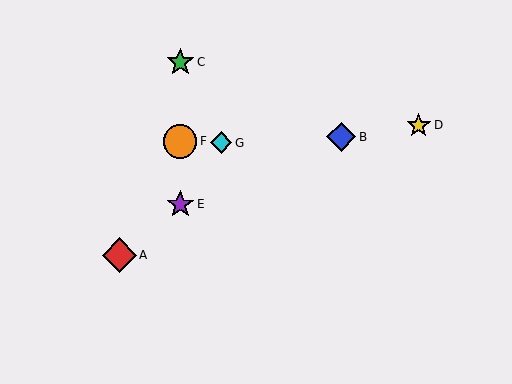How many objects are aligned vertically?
3 objects (C, E, F) are aligned vertically.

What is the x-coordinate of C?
Object C is at x≈180.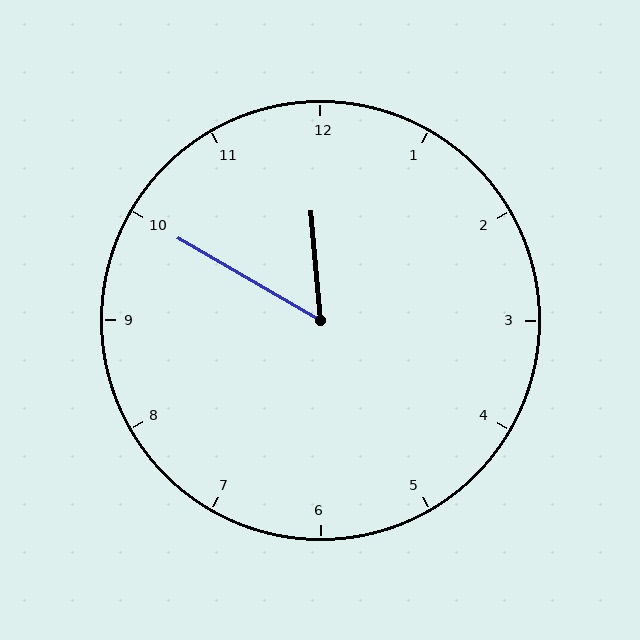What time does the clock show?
11:50.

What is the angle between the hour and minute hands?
Approximately 55 degrees.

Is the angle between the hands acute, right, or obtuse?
It is acute.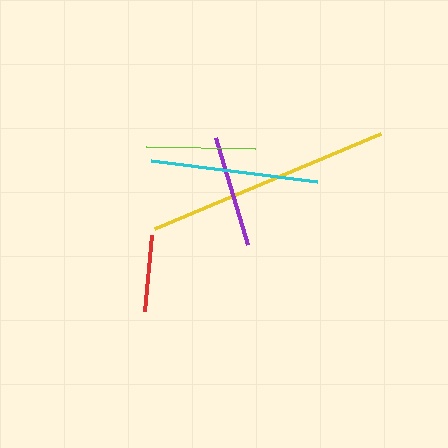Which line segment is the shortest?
The red line is the shortest at approximately 76 pixels.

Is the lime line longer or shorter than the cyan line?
The cyan line is longer than the lime line.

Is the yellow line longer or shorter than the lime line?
The yellow line is longer than the lime line.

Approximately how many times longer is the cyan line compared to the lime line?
The cyan line is approximately 1.5 times the length of the lime line.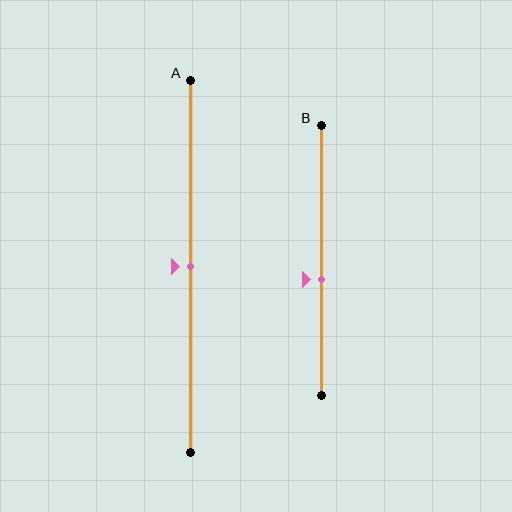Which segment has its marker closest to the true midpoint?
Segment A has its marker closest to the true midpoint.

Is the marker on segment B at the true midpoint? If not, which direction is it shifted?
No, the marker on segment B is shifted downward by about 7% of the segment length.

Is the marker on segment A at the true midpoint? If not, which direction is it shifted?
Yes, the marker on segment A is at the true midpoint.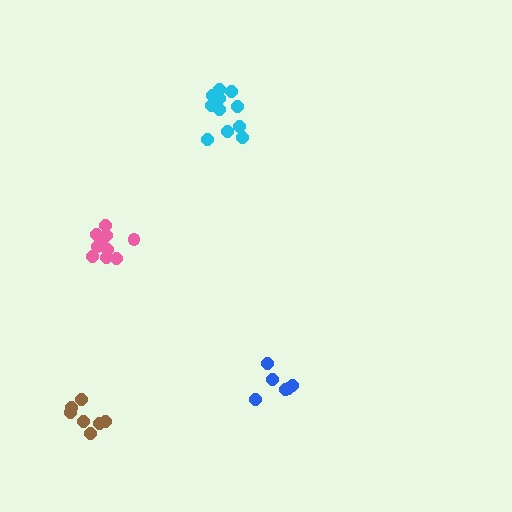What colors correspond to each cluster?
The clusters are colored: cyan, pink, blue, brown.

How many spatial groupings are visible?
There are 4 spatial groupings.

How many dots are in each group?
Group 1: 11 dots, Group 2: 10 dots, Group 3: 6 dots, Group 4: 7 dots (34 total).